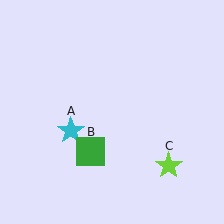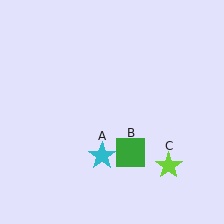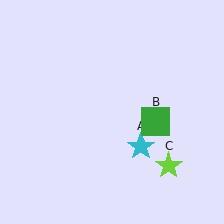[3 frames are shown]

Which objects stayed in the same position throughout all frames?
Lime star (object C) remained stationary.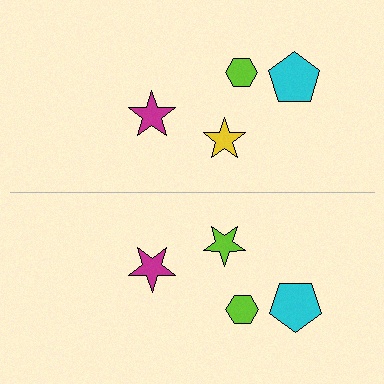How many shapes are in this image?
There are 8 shapes in this image.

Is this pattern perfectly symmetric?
No, the pattern is not perfectly symmetric. The lime star on the bottom side breaks the symmetry — its mirror counterpart is yellow.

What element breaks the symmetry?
The lime star on the bottom side breaks the symmetry — its mirror counterpart is yellow.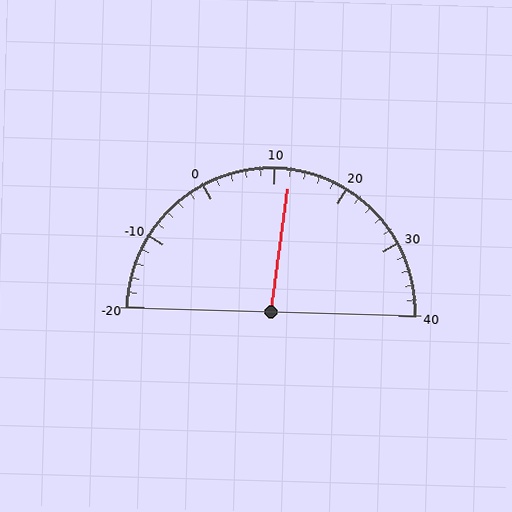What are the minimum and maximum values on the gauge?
The gauge ranges from -20 to 40.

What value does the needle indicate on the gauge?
The needle indicates approximately 12.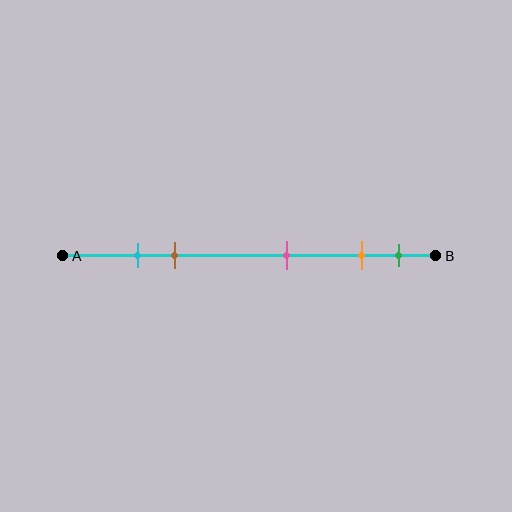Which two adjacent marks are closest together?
The cyan and brown marks are the closest adjacent pair.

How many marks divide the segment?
There are 5 marks dividing the segment.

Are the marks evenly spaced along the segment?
No, the marks are not evenly spaced.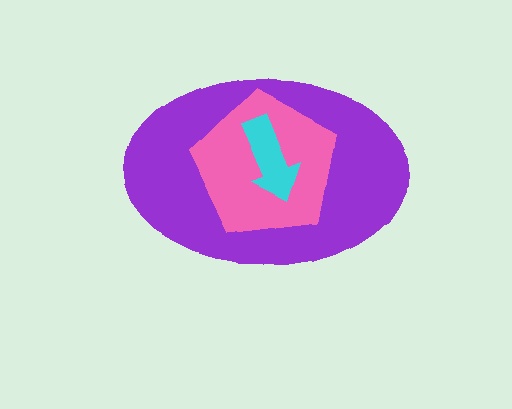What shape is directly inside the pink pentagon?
The cyan arrow.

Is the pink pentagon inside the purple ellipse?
Yes.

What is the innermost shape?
The cyan arrow.